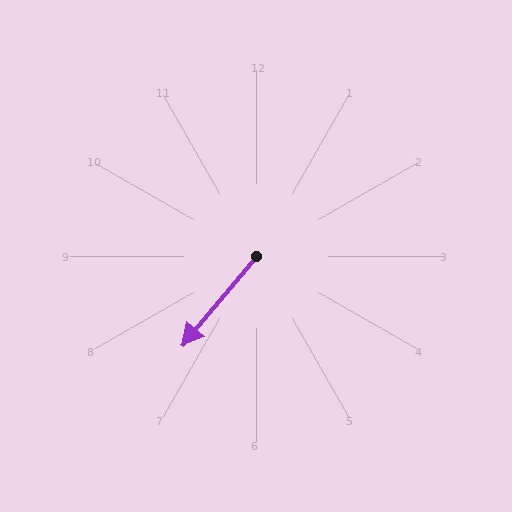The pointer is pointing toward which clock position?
Roughly 7 o'clock.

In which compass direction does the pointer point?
Southwest.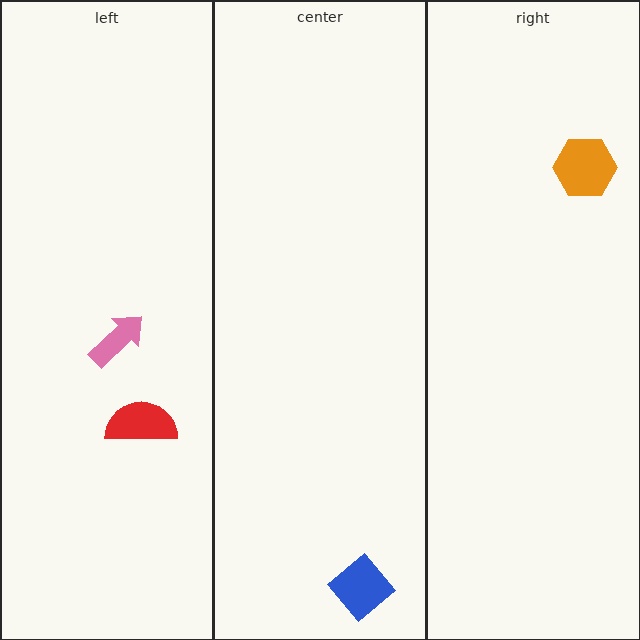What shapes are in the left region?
The pink arrow, the red semicircle.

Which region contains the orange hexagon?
The right region.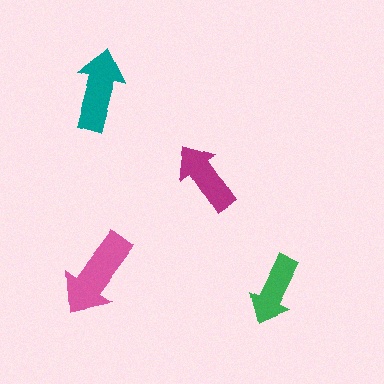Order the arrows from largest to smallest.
the pink one, the teal one, the magenta one, the green one.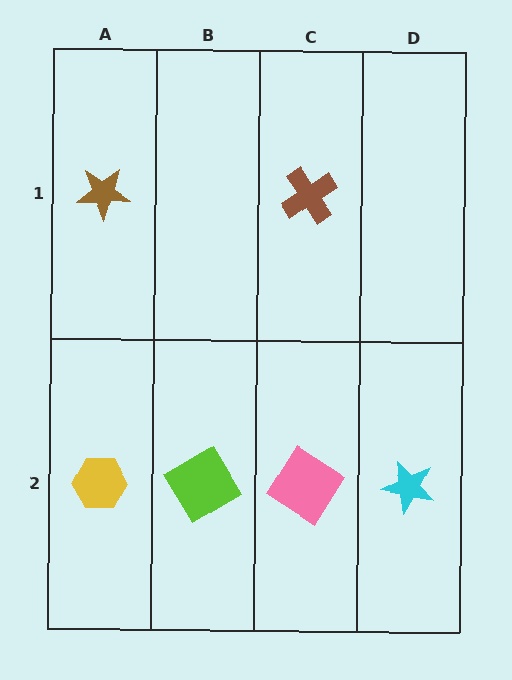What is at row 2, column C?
A pink diamond.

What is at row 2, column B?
A lime diamond.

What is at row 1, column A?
A brown star.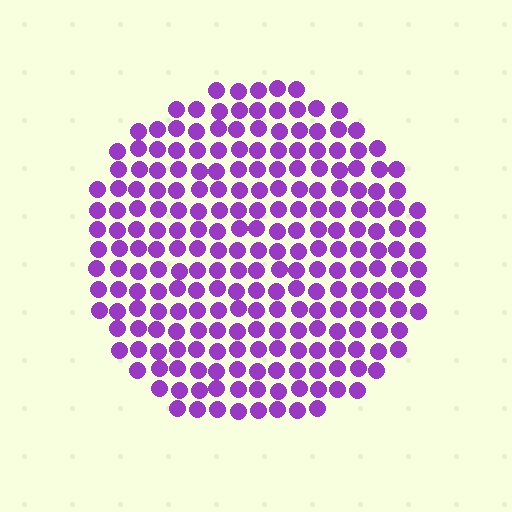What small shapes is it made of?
It is made of small circles.